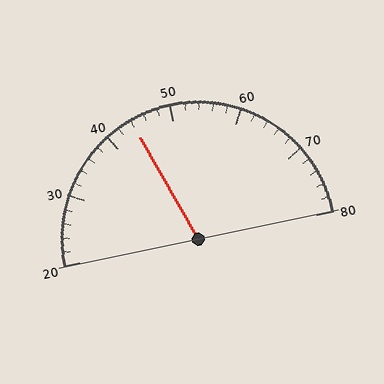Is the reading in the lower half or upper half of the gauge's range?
The reading is in the lower half of the range (20 to 80).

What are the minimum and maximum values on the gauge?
The gauge ranges from 20 to 80.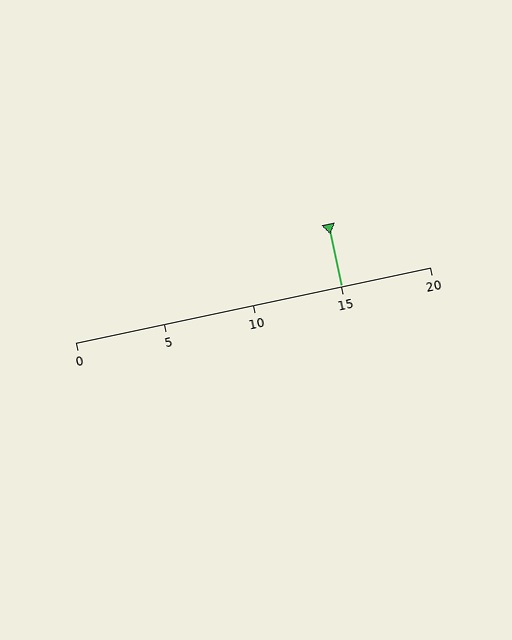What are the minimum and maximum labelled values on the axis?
The axis runs from 0 to 20.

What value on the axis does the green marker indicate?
The marker indicates approximately 15.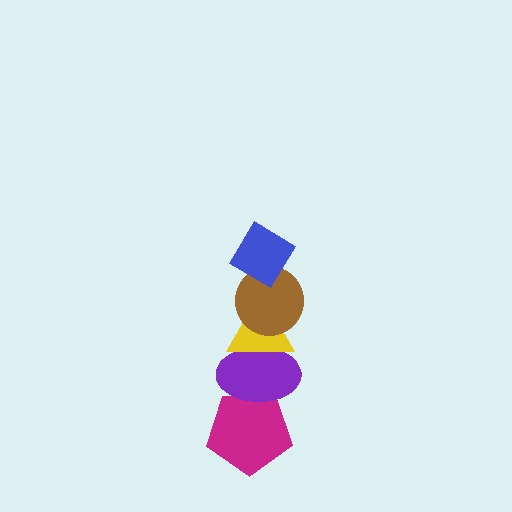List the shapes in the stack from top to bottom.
From top to bottom: the blue diamond, the brown circle, the yellow triangle, the purple ellipse, the magenta pentagon.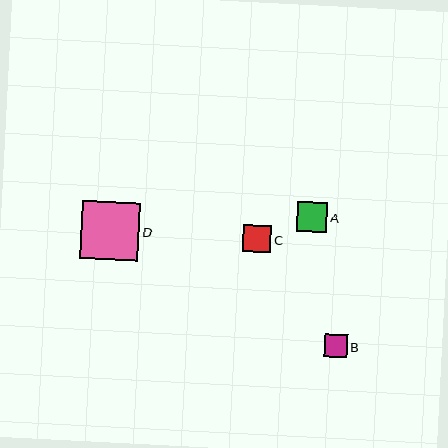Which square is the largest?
Square D is the largest with a size of approximately 58 pixels.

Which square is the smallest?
Square B is the smallest with a size of approximately 23 pixels.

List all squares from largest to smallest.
From largest to smallest: D, A, C, B.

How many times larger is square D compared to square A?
Square D is approximately 1.9 times the size of square A.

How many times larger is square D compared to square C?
Square D is approximately 2.1 times the size of square C.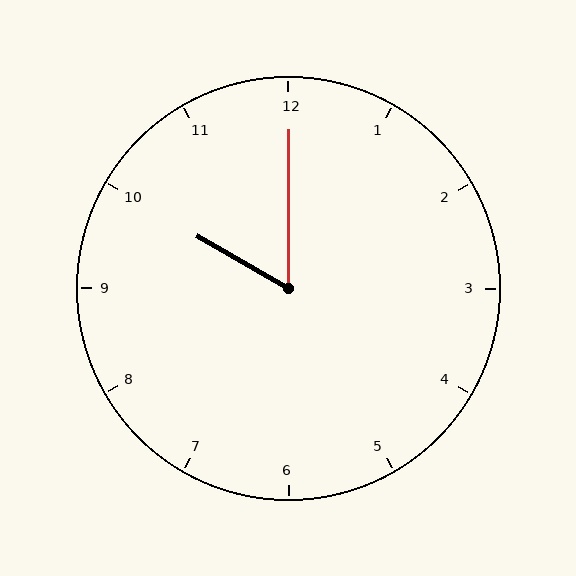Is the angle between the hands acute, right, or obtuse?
It is acute.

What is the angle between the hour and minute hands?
Approximately 60 degrees.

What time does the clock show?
10:00.